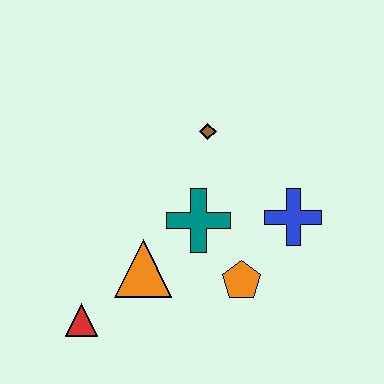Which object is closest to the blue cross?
The orange pentagon is closest to the blue cross.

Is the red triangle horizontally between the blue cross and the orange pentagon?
No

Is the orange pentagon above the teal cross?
No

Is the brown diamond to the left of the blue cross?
Yes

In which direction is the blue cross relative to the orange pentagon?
The blue cross is above the orange pentagon.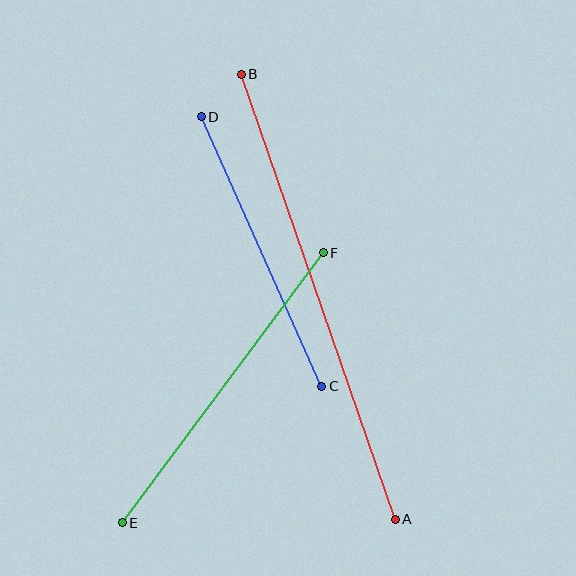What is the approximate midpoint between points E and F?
The midpoint is at approximately (223, 388) pixels.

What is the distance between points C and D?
The distance is approximately 295 pixels.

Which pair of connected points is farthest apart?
Points A and B are farthest apart.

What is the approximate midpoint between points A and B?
The midpoint is at approximately (318, 297) pixels.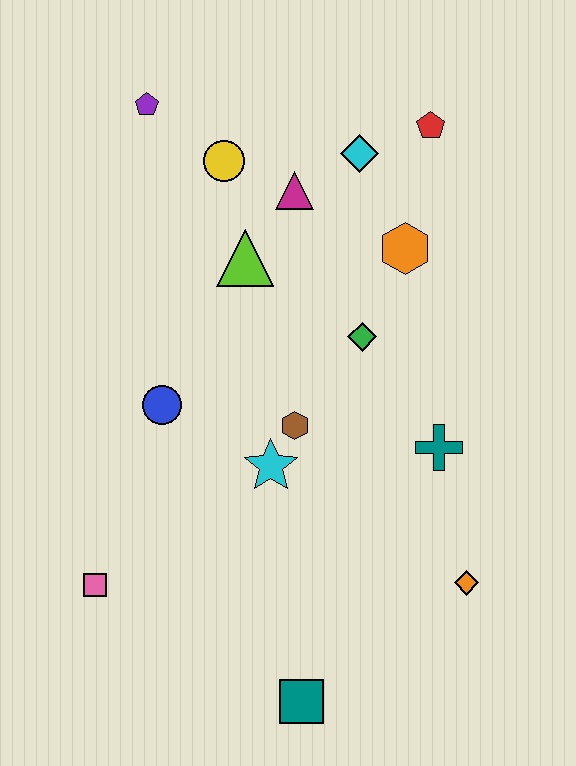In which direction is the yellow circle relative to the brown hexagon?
The yellow circle is above the brown hexagon.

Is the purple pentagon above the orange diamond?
Yes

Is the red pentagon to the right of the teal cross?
No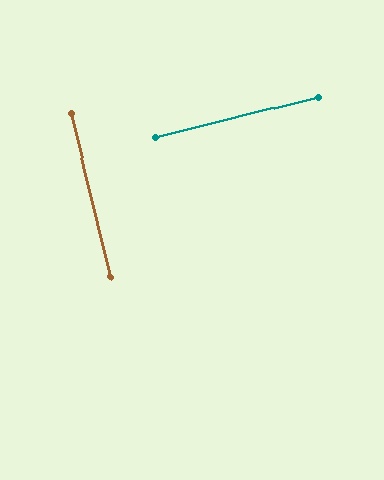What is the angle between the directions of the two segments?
Approximately 89 degrees.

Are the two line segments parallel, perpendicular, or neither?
Perpendicular — they meet at approximately 89°.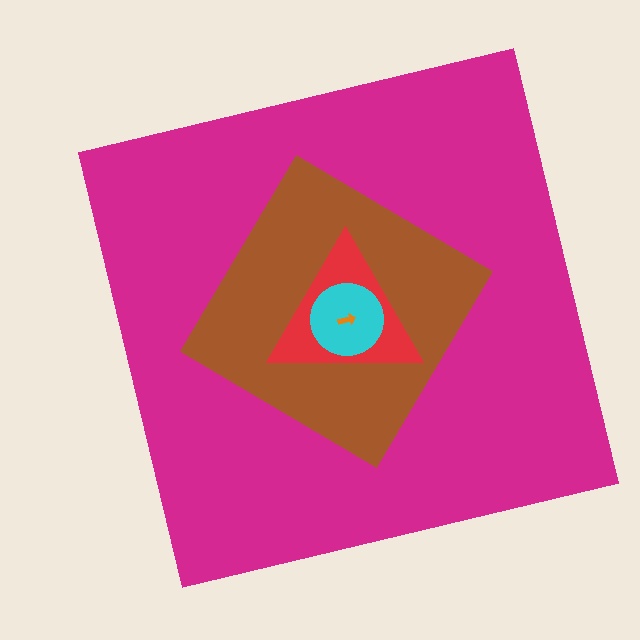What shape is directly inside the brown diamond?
The red triangle.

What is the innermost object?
The orange arrow.